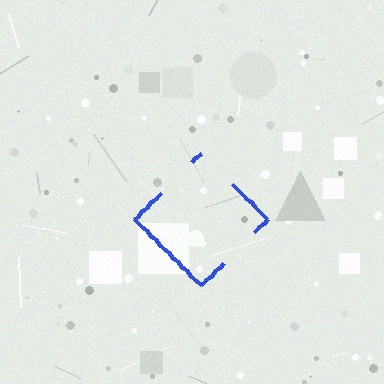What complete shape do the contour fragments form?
The contour fragments form a diamond.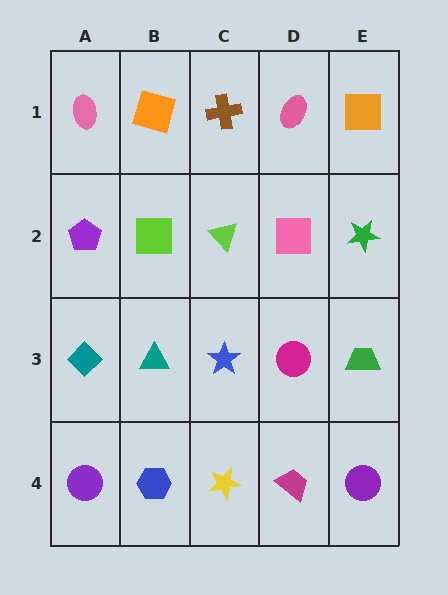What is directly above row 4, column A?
A teal diamond.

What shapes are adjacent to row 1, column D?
A pink square (row 2, column D), a brown cross (row 1, column C), an orange square (row 1, column E).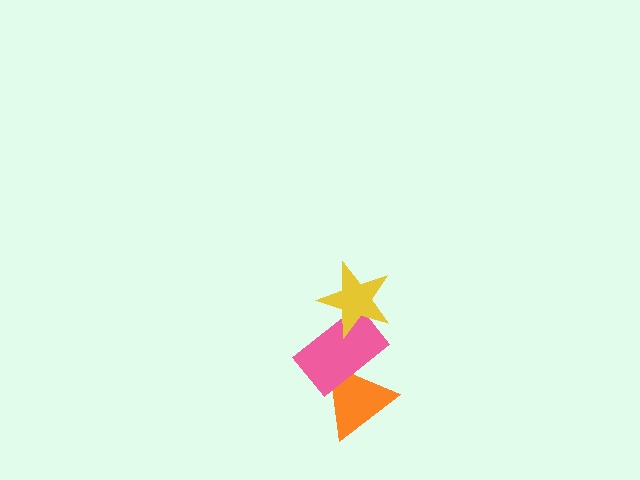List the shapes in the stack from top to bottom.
From top to bottom: the yellow star, the pink rectangle, the orange triangle.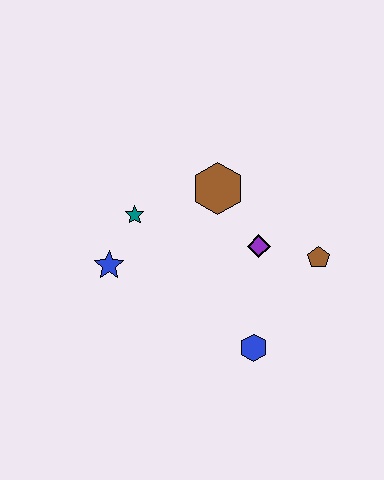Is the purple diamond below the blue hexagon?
No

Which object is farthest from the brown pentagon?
The blue star is farthest from the brown pentagon.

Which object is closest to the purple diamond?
The brown pentagon is closest to the purple diamond.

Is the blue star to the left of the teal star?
Yes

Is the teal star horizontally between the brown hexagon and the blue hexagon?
No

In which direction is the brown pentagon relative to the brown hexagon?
The brown pentagon is to the right of the brown hexagon.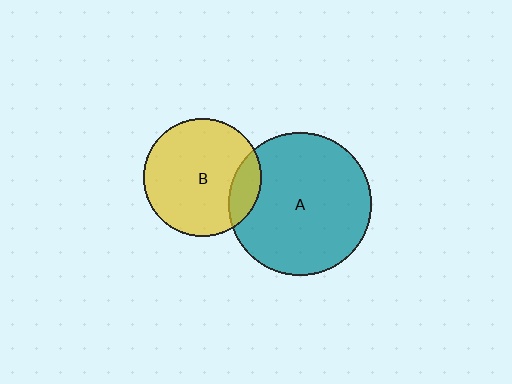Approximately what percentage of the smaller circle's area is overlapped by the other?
Approximately 15%.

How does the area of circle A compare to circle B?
Approximately 1.5 times.